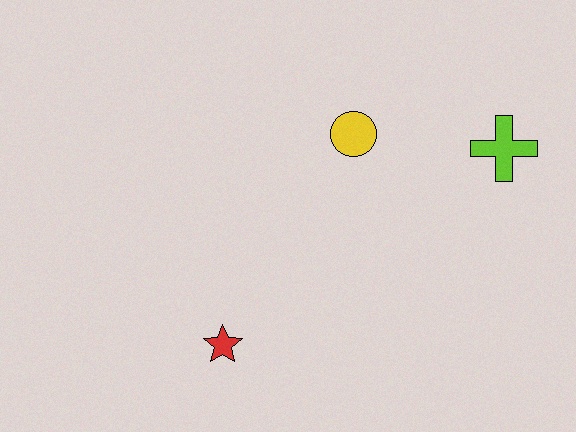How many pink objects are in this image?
There are no pink objects.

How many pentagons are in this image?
There are no pentagons.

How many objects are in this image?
There are 3 objects.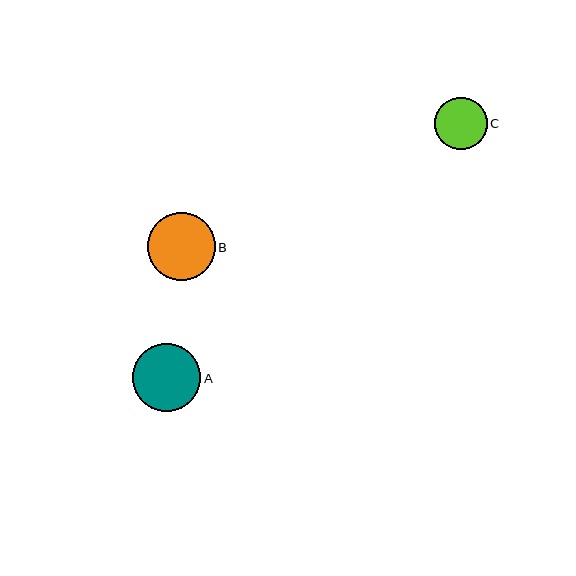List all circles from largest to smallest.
From largest to smallest: A, B, C.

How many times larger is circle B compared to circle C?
Circle B is approximately 1.3 times the size of circle C.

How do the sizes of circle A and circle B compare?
Circle A and circle B are approximately the same size.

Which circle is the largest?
Circle A is the largest with a size of approximately 68 pixels.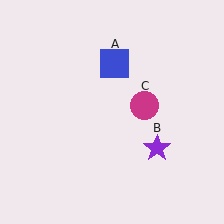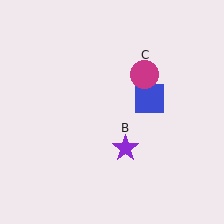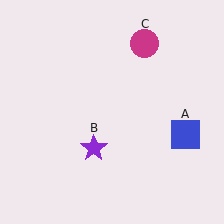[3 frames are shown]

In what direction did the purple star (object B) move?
The purple star (object B) moved left.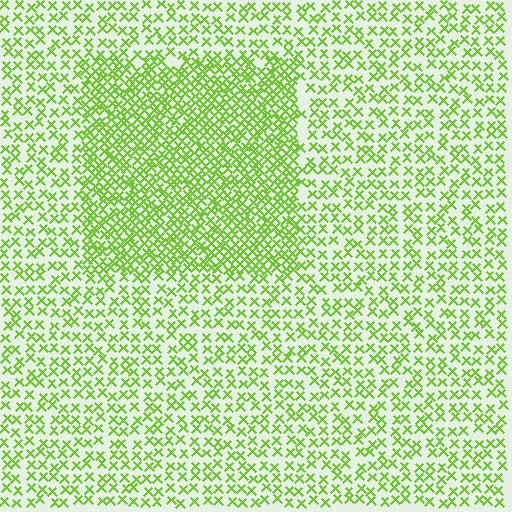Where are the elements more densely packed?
The elements are more densely packed inside the rectangle boundary.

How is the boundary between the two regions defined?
The boundary is defined by a change in element density (approximately 2.0x ratio). All elements are the same color, size, and shape.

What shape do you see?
I see a rectangle.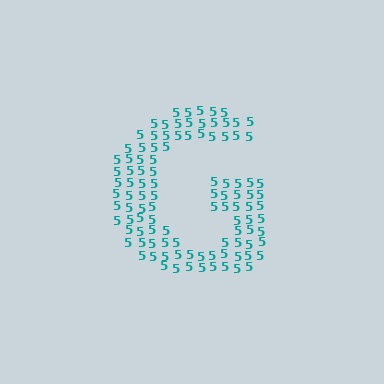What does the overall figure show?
The overall figure shows the letter G.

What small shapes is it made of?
It is made of small digit 5's.